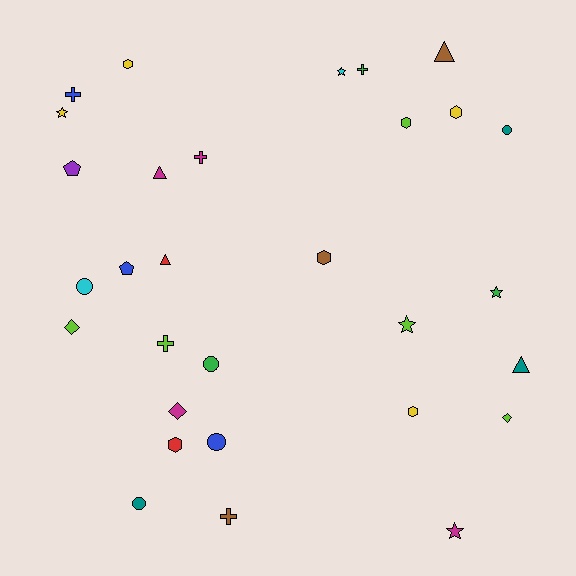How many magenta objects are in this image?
There are 4 magenta objects.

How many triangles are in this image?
There are 4 triangles.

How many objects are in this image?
There are 30 objects.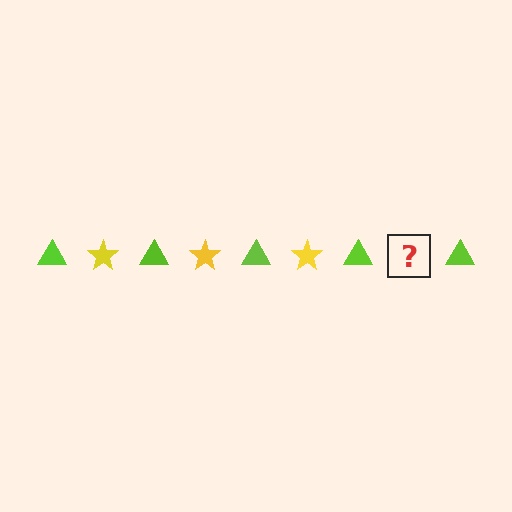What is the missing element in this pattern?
The missing element is a yellow star.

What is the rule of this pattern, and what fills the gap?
The rule is that the pattern alternates between lime triangle and yellow star. The gap should be filled with a yellow star.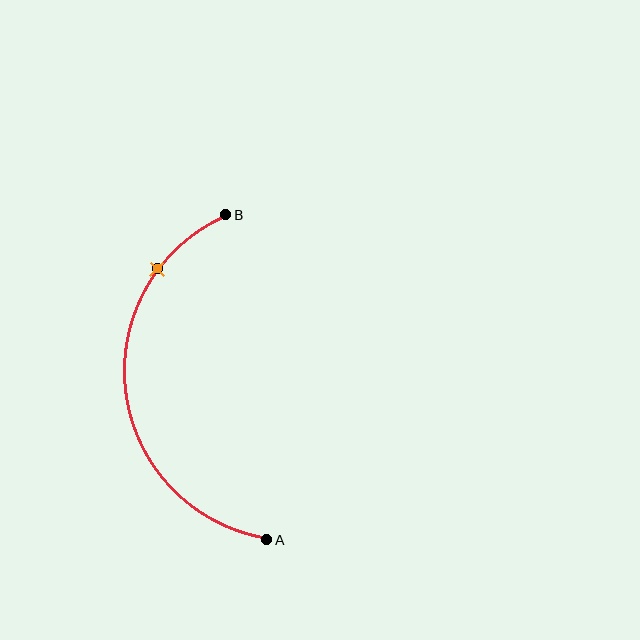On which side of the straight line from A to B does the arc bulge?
The arc bulges to the left of the straight line connecting A and B.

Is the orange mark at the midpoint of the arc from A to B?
No. The orange mark lies on the arc but is closer to endpoint B. The arc midpoint would be at the point on the curve equidistant along the arc from both A and B.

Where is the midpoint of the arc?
The arc midpoint is the point on the curve farthest from the straight line joining A and B. It sits to the left of that line.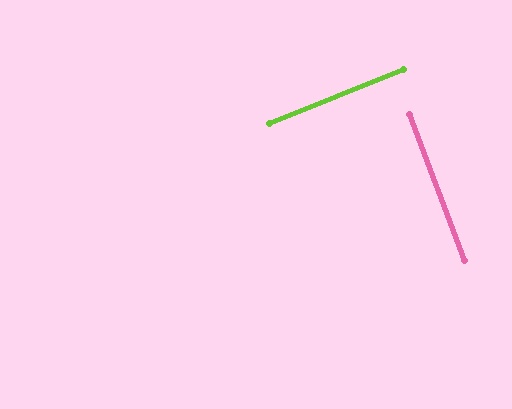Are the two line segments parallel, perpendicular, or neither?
Perpendicular — they meet at approximately 89°.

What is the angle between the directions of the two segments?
Approximately 89 degrees.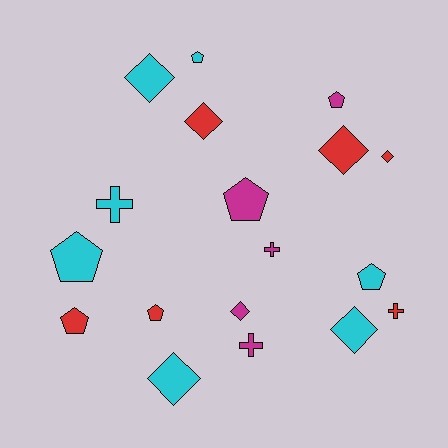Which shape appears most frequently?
Pentagon, with 7 objects.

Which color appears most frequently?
Cyan, with 7 objects.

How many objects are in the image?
There are 18 objects.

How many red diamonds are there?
There are 3 red diamonds.